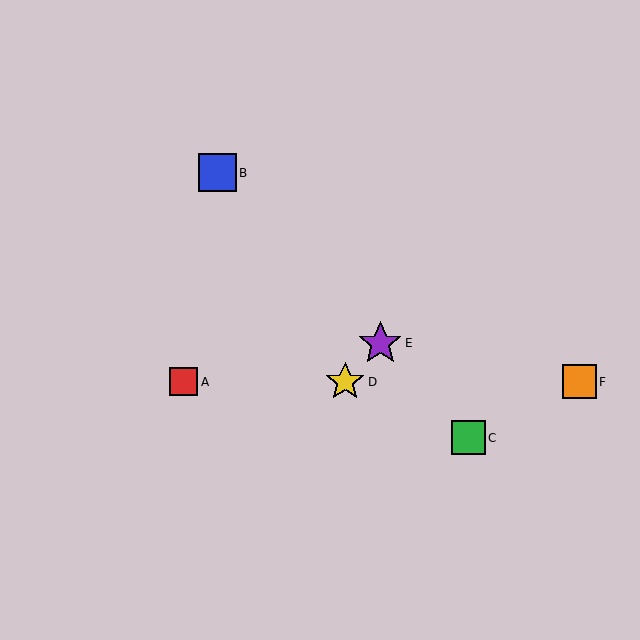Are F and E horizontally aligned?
No, F is at y≈382 and E is at y≈343.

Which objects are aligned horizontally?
Objects A, D, F are aligned horizontally.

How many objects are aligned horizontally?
3 objects (A, D, F) are aligned horizontally.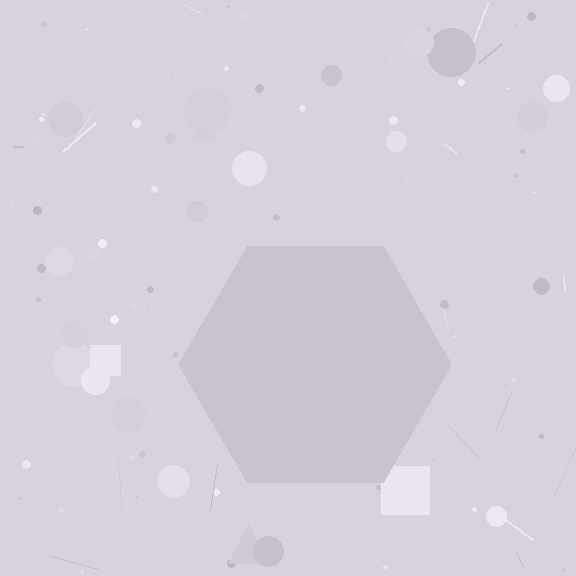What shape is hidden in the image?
A hexagon is hidden in the image.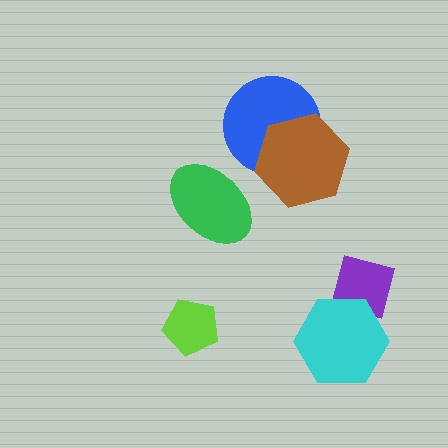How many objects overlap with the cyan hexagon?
1 object overlaps with the cyan hexagon.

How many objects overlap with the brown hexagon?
1 object overlaps with the brown hexagon.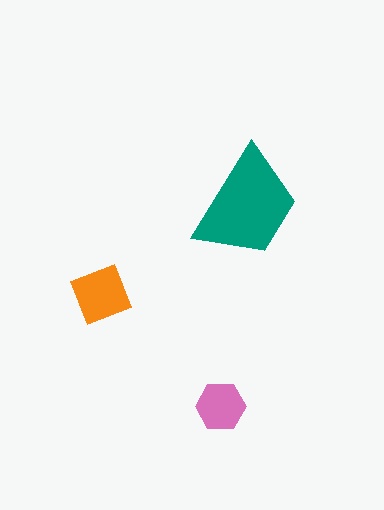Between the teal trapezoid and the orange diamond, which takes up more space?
The teal trapezoid.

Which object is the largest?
The teal trapezoid.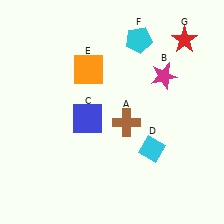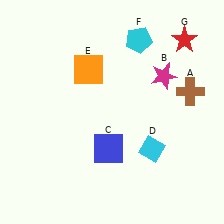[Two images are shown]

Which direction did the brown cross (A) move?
The brown cross (A) moved right.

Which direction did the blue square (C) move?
The blue square (C) moved down.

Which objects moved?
The objects that moved are: the brown cross (A), the blue square (C).